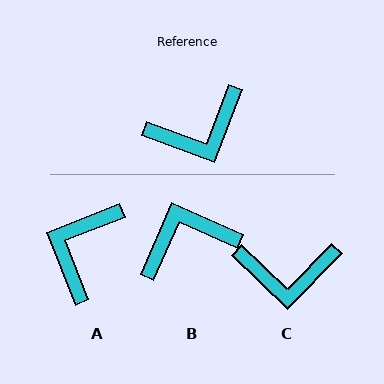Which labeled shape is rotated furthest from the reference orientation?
B, about 177 degrees away.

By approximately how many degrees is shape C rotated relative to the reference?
Approximately 23 degrees clockwise.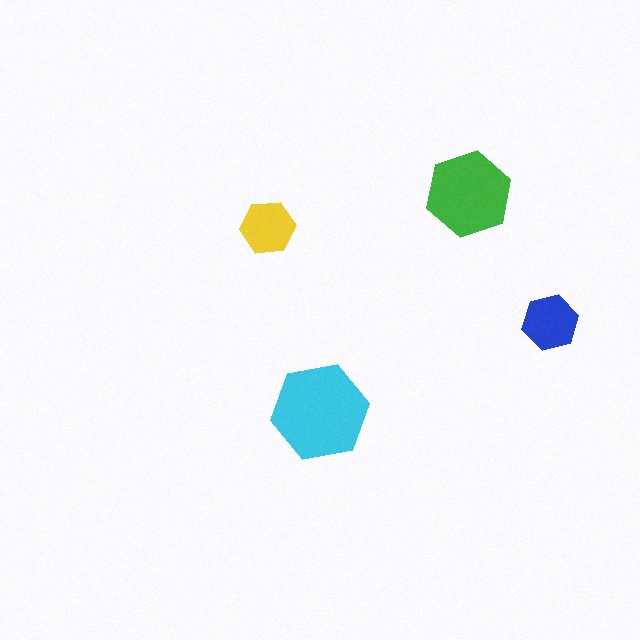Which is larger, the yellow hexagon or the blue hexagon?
The blue one.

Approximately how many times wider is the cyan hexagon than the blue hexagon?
About 1.5 times wider.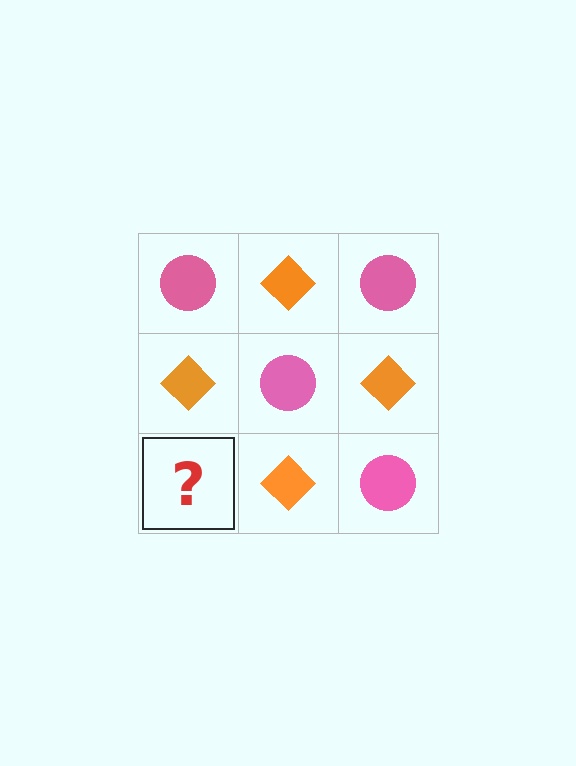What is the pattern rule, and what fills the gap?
The rule is that it alternates pink circle and orange diamond in a checkerboard pattern. The gap should be filled with a pink circle.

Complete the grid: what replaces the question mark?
The question mark should be replaced with a pink circle.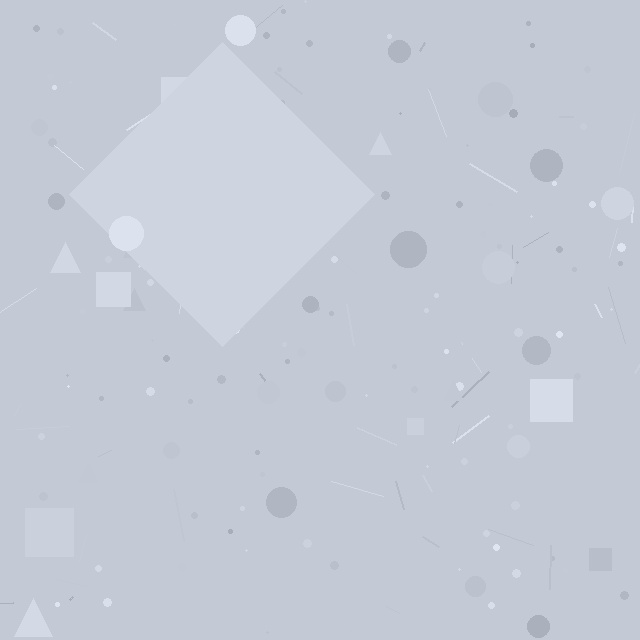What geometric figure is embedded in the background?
A diamond is embedded in the background.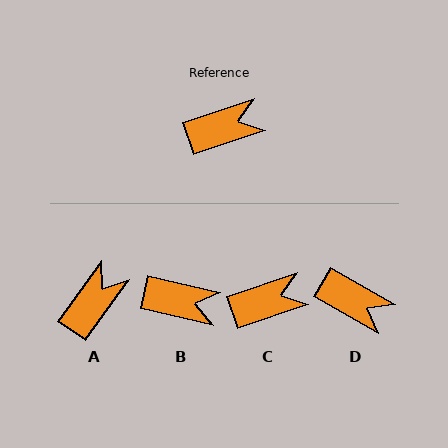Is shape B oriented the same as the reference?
No, it is off by about 32 degrees.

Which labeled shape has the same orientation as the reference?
C.